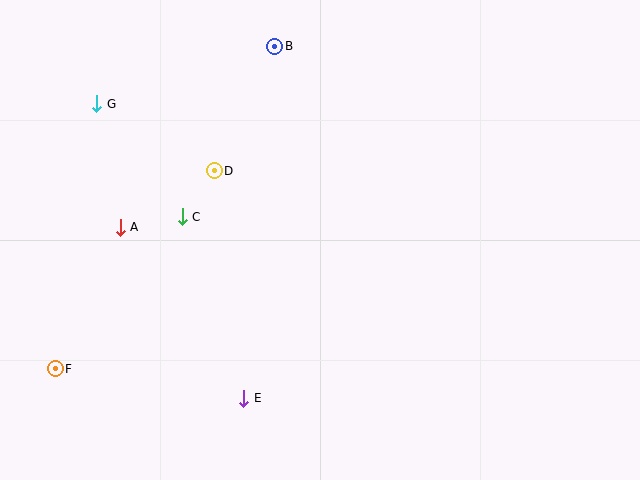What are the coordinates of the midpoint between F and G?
The midpoint between F and G is at (76, 236).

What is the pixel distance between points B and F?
The distance between B and F is 390 pixels.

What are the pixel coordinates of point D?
Point D is at (214, 171).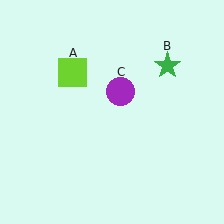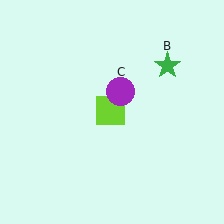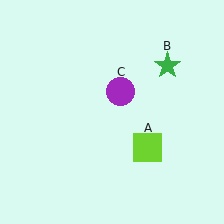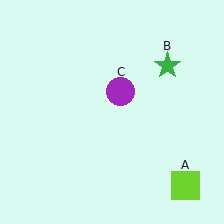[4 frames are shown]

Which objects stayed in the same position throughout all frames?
Green star (object B) and purple circle (object C) remained stationary.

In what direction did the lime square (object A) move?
The lime square (object A) moved down and to the right.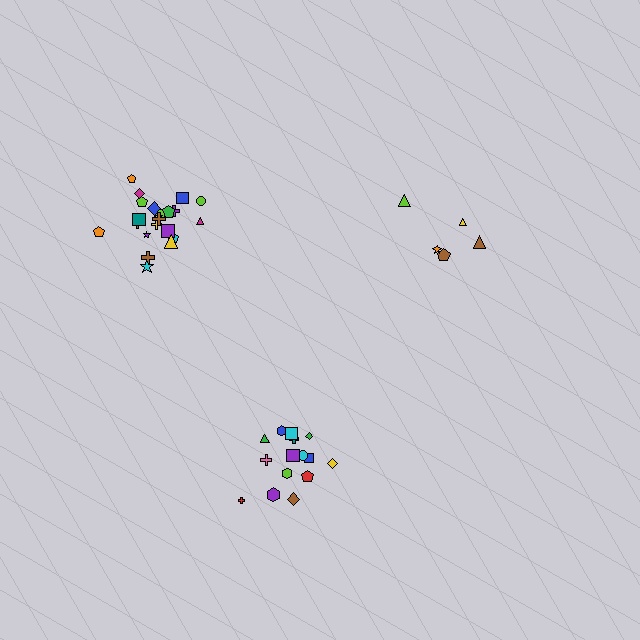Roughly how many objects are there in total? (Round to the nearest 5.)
Roughly 40 objects in total.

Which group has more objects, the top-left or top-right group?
The top-left group.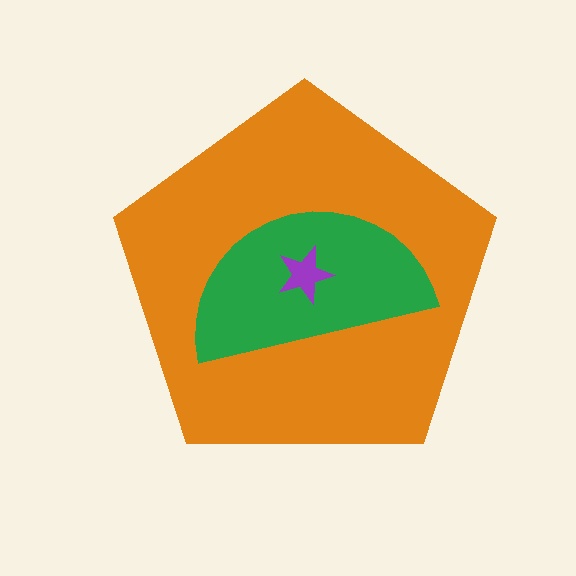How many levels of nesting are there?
3.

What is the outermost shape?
The orange pentagon.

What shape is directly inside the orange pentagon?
The green semicircle.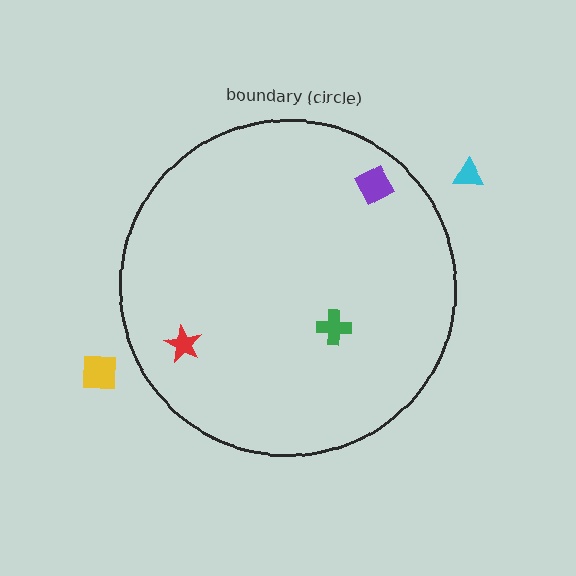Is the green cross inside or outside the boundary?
Inside.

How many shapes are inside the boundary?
3 inside, 2 outside.